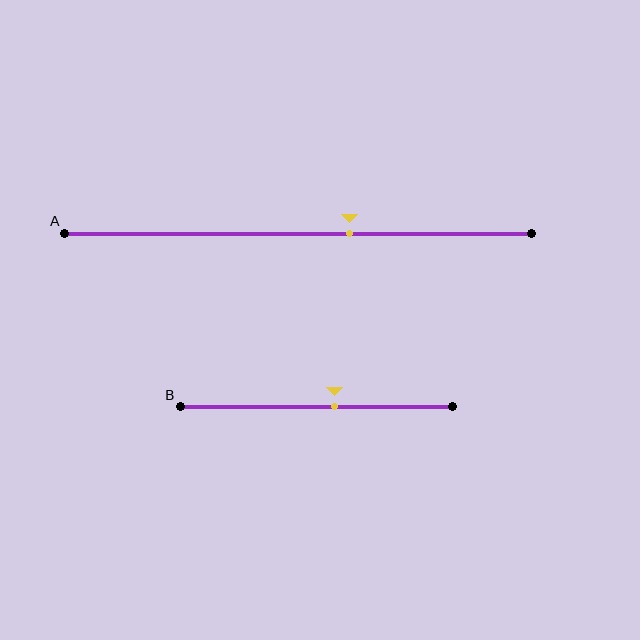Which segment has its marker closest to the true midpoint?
Segment B has its marker closest to the true midpoint.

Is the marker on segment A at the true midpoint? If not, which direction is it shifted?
No, the marker on segment A is shifted to the right by about 11% of the segment length.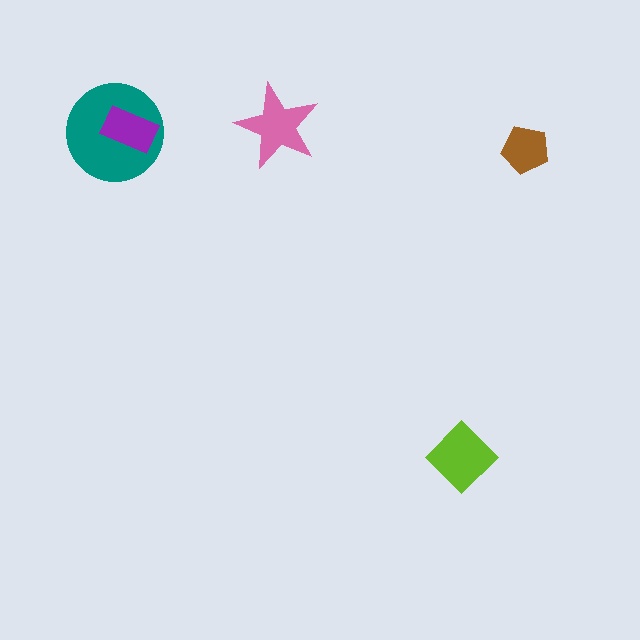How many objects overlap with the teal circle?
1 object overlaps with the teal circle.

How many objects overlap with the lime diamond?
0 objects overlap with the lime diamond.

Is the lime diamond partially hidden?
No, no other shape covers it.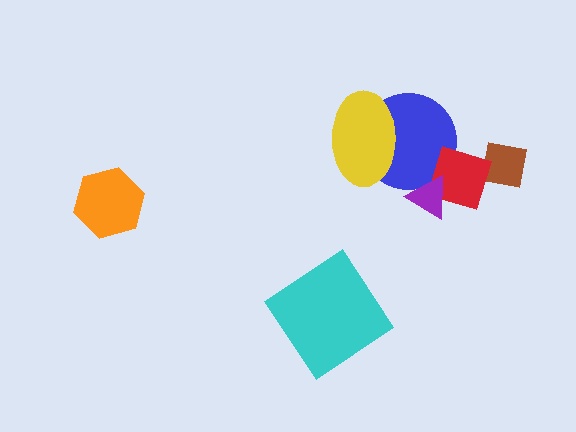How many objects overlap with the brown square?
1 object overlaps with the brown square.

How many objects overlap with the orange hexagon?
0 objects overlap with the orange hexagon.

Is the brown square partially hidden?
Yes, it is partially covered by another shape.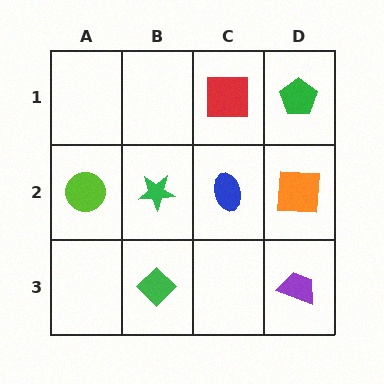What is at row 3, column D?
A purple trapezoid.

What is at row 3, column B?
A green diamond.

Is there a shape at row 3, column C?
No, that cell is empty.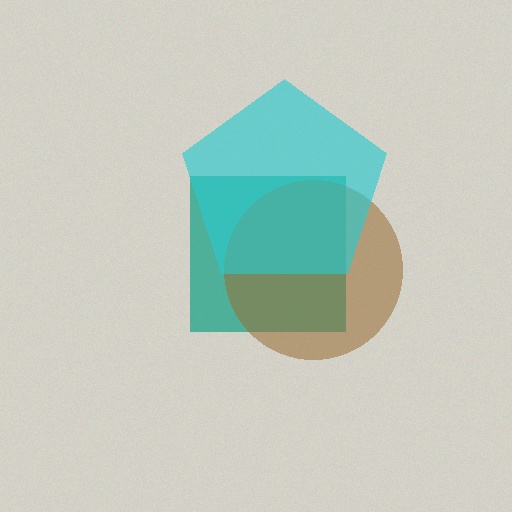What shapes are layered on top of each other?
The layered shapes are: a teal square, a brown circle, a cyan pentagon.